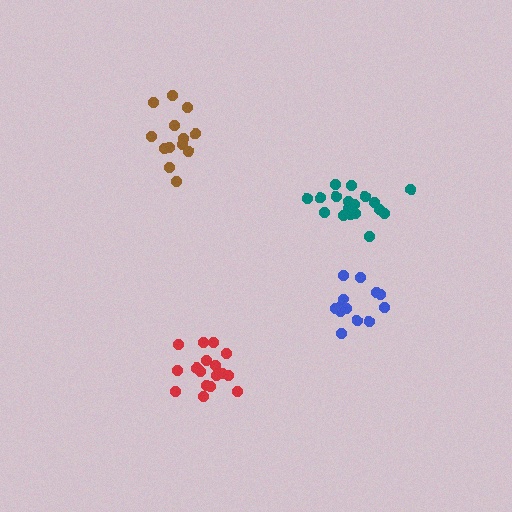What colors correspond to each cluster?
The clusters are colored: brown, red, teal, blue.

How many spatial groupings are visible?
There are 4 spatial groupings.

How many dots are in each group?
Group 1: 13 dots, Group 2: 17 dots, Group 3: 18 dots, Group 4: 14 dots (62 total).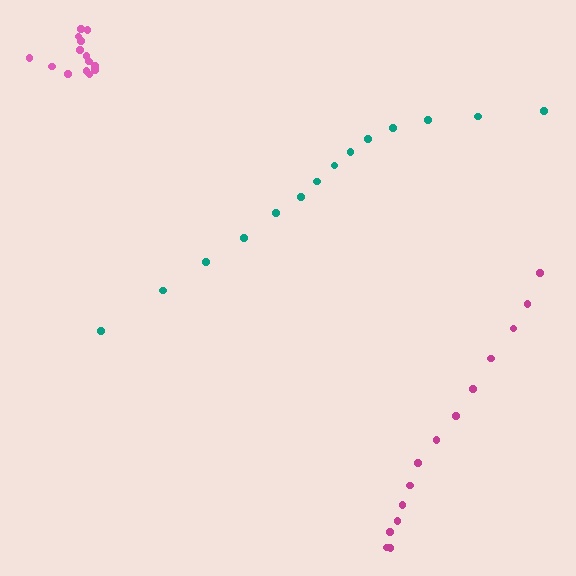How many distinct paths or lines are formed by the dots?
There are 3 distinct paths.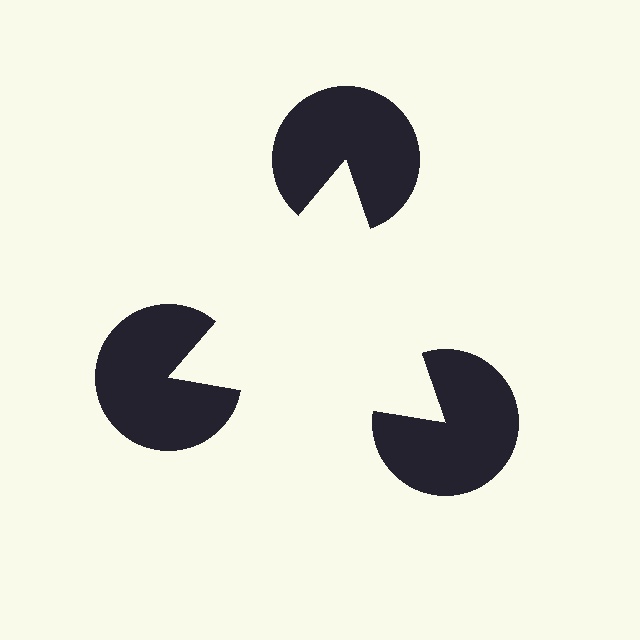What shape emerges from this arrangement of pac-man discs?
An illusory triangle — its edges are inferred from the aligned wedge cuts in the pac-man discs, not physically drawn.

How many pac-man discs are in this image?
There are 3 — one at each vertex of the illusory triangle.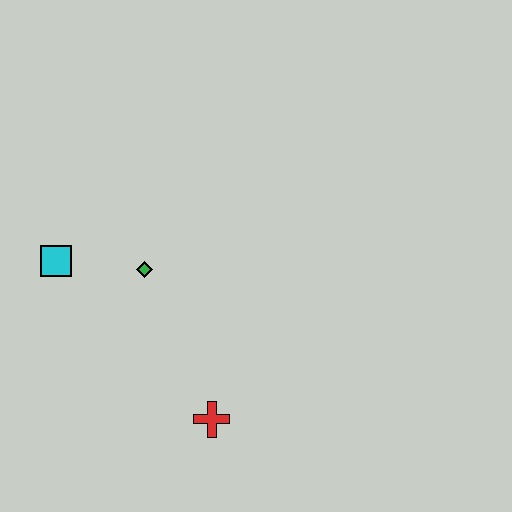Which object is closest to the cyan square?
The green diamond is closest to the cyan square.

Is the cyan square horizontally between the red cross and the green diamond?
No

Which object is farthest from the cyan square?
The red cross is farthest from the cyan square.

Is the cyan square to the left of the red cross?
Yes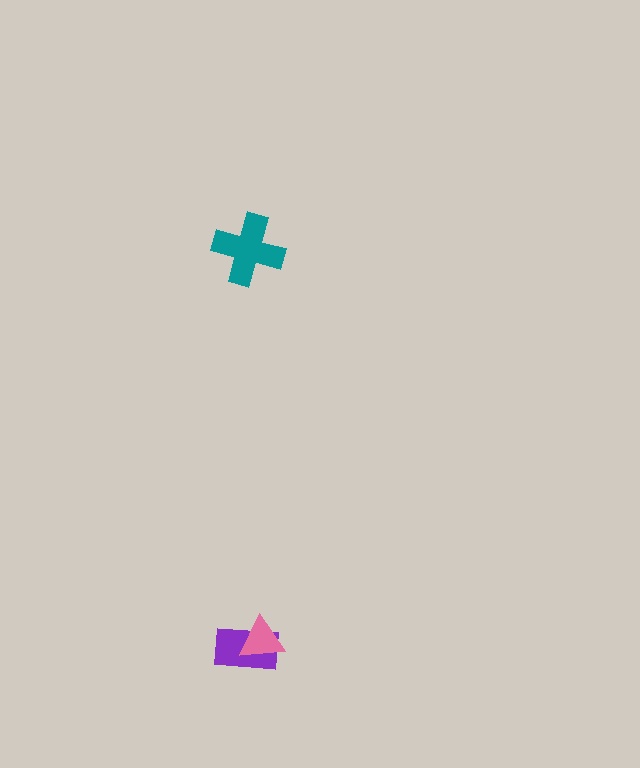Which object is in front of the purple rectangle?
The pink triangle is in front of the purple rectangle.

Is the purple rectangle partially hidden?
Yes, it is partially covered by another shape.